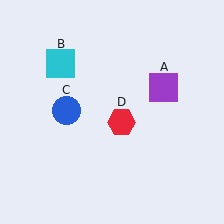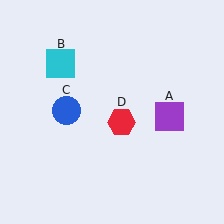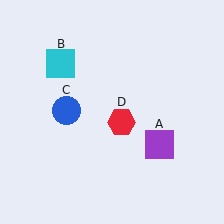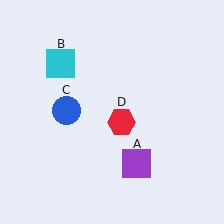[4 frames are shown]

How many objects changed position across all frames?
1 object changed position: purple square (object A).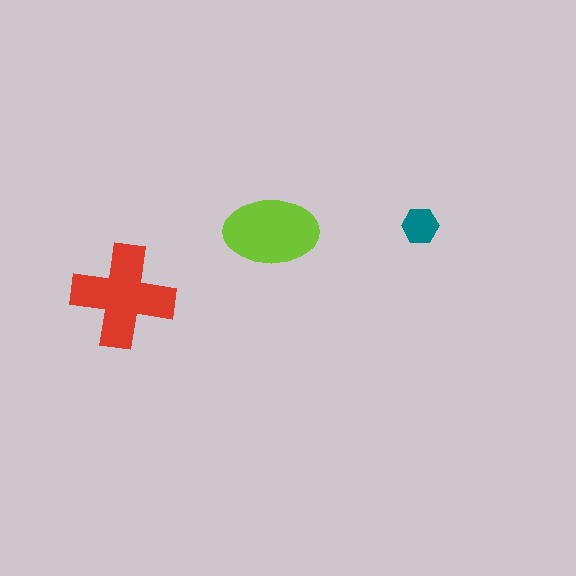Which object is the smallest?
The teal hexagon.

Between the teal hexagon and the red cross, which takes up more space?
The red cross.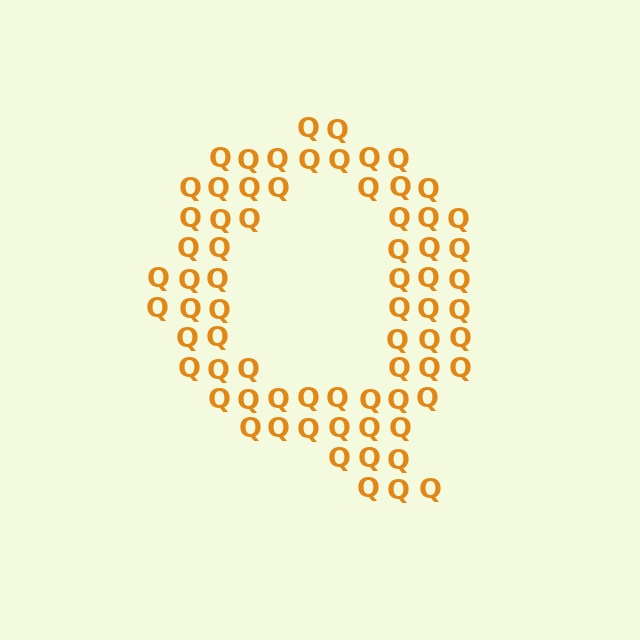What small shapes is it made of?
It is made of small letter Q's.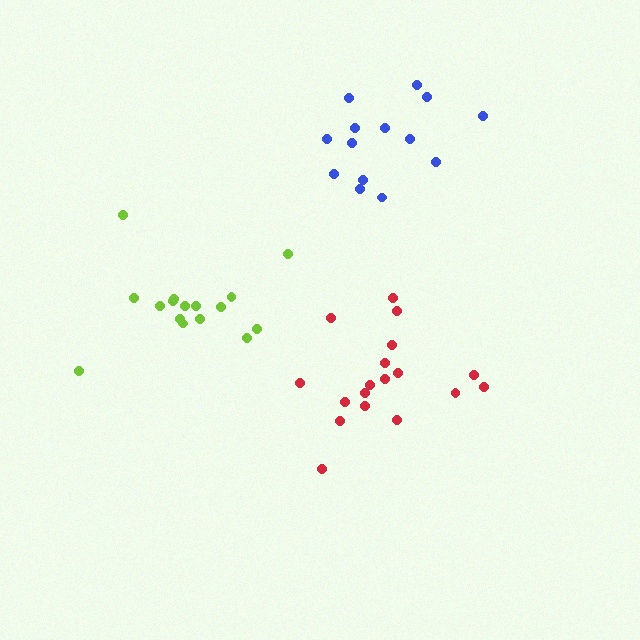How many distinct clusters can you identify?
There are 3 distinct clusters.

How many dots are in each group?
Group 1: 14 dots, Group 2: 16 dots, Group 3: 18 dots (48 total).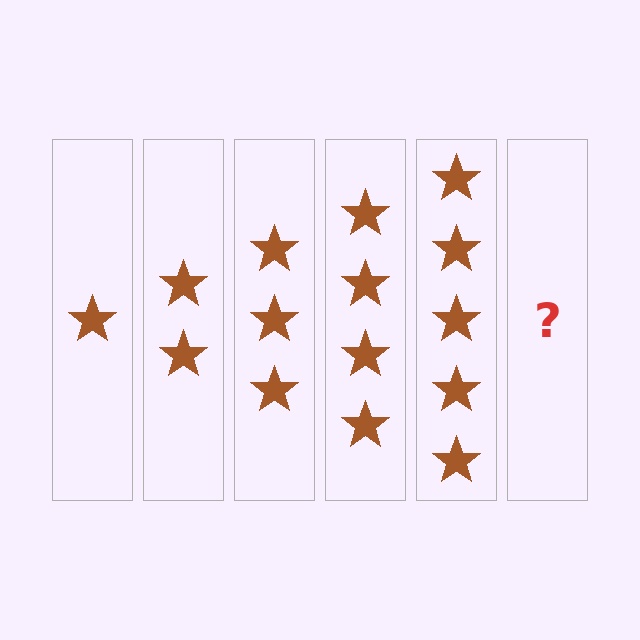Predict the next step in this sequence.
The next step is 6 stars.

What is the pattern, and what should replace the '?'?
The pattern is that each step adds one more star. The '?' should be 6 stars.